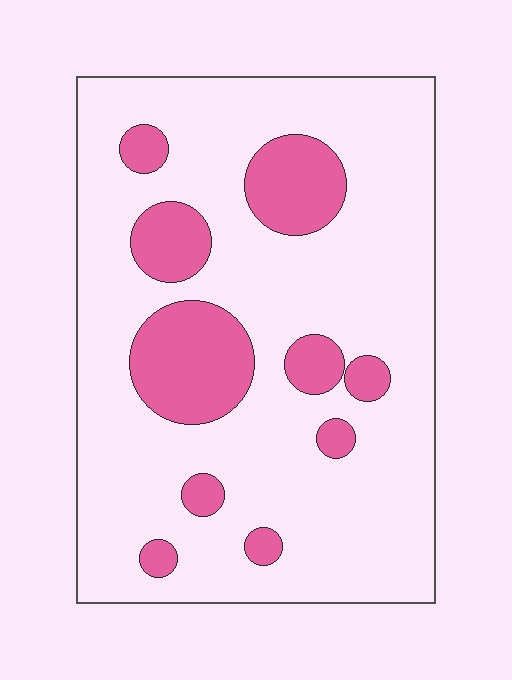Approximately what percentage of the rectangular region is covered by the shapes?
Approximately 20%.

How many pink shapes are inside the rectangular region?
10.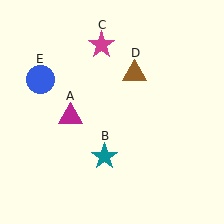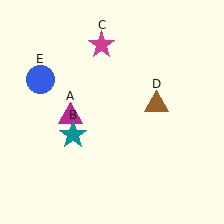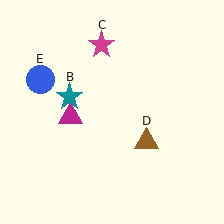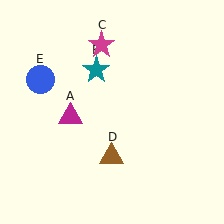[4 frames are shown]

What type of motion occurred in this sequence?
The teal star (object B), brown triangle (object D) rotated clockwise around the center of the scene.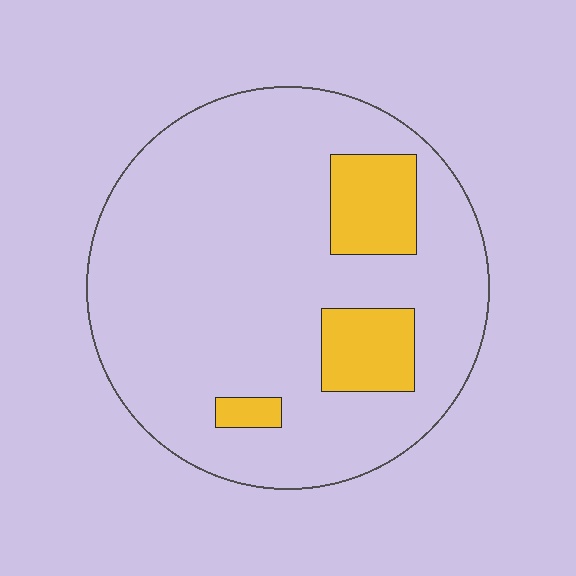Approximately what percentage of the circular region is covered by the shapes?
Approximately 15%.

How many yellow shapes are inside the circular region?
3.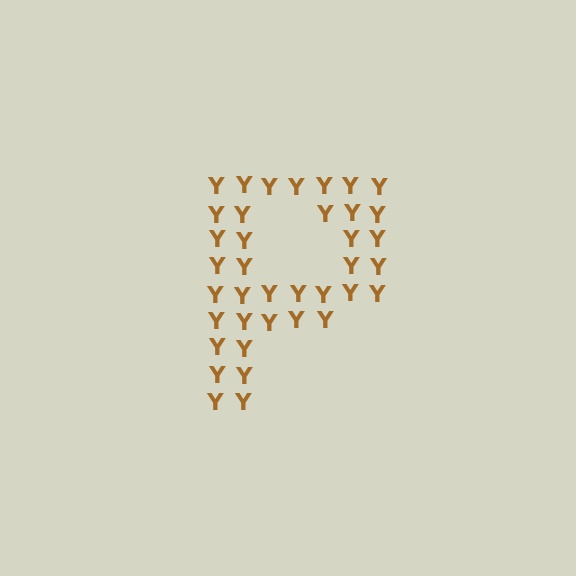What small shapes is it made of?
It is made of small letter Y's.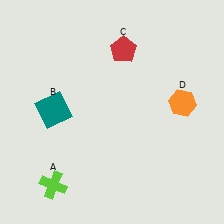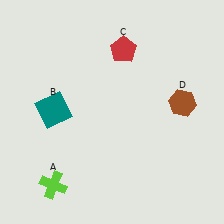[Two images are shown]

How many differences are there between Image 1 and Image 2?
There is 1 difference between the two images.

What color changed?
The hexagon (D) changed from orange in Image 1 to brown in Image 2.